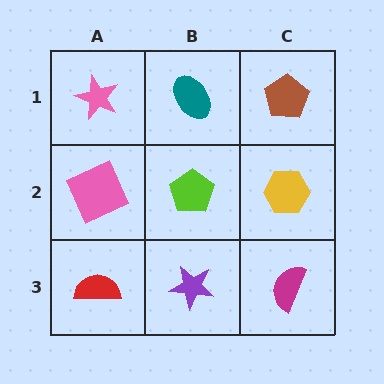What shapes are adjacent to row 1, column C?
A yellow hexagon (row 2, column C), a teal ellipse (row 1, column B).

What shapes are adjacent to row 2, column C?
A brown pentagon (row 1, column C), a magenta semicircle (row 3, column C), a lime pentagon (row 2, column B).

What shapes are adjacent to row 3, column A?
A pink square (row 2, column A), a purple star (row 3, column B).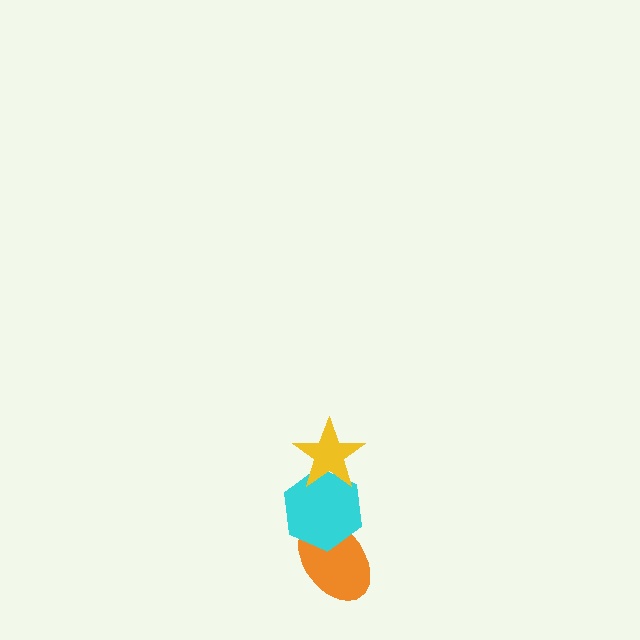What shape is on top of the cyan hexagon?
The yellow star is on top of the cyan hexagon.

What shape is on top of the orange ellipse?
The cyan hexagon is on top of the orange ellipse.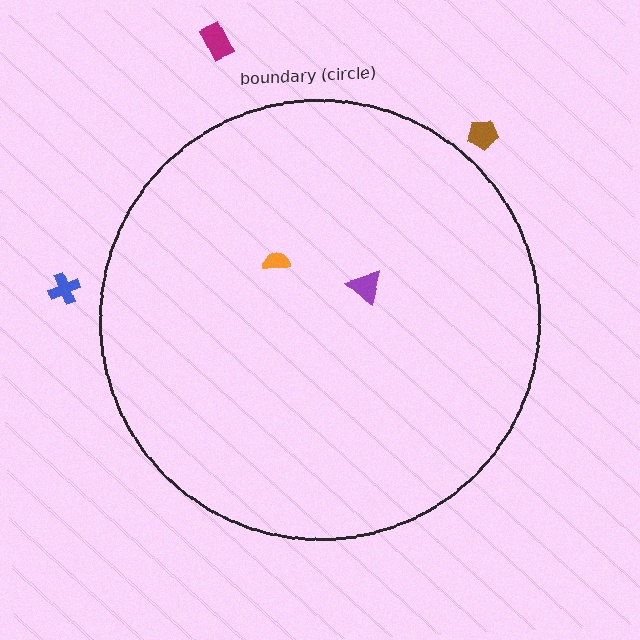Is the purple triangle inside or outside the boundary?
Inside.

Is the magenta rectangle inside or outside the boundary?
Outside.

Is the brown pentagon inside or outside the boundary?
Outside.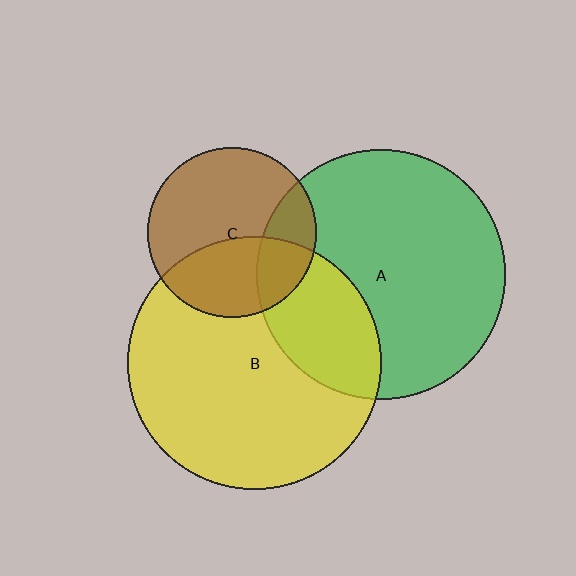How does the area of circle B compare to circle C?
Approximately 2.2 times.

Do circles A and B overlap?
Yes.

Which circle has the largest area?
Circle B (yellow).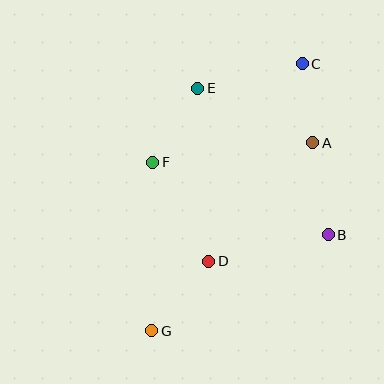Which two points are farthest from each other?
Points C and G are farthest from each other.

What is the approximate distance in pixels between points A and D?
The distance between A and D is approximately 157 pixels.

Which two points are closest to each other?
Points A and C are closest to each other.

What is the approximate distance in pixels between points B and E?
The distance between B and E is approximately 196 pixels.